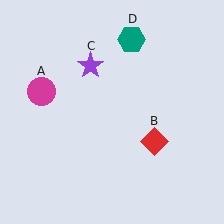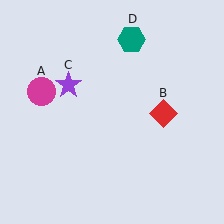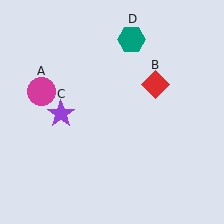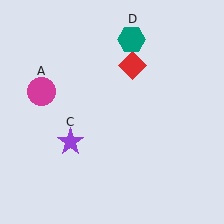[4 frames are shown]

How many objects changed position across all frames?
2 objects changed position: red diamond (object B), purple star (object C).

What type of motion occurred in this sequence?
The red diamond (object B), purple star (object C) rotated counterclockwise around the center of the scene.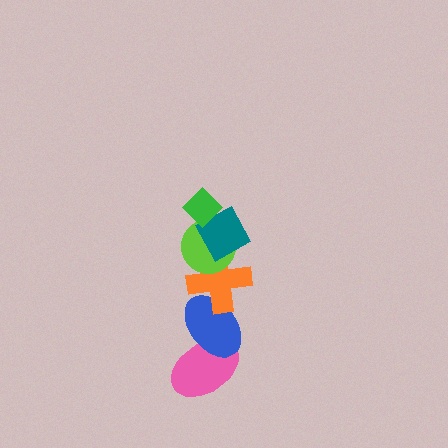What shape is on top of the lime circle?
The teal diamond is on top of the lime circle.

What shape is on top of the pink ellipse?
The blue ellipse is on top of the pink ellipse.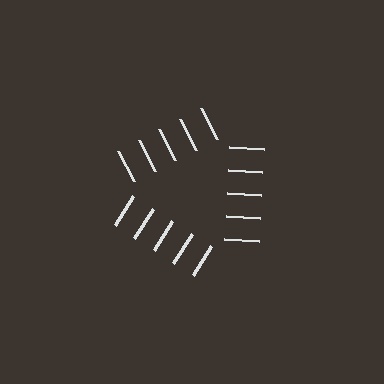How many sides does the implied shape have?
3 sides — the line-ends trace a triangle.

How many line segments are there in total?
15 — 5 along each of the 3 edges.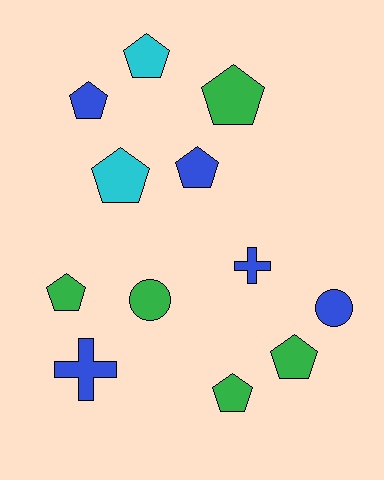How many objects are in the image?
There are 12 objects.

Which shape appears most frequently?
Pentagon, with 8 objects.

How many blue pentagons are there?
There are 2 blue pentagons.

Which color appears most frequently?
Blue, with 5 objects.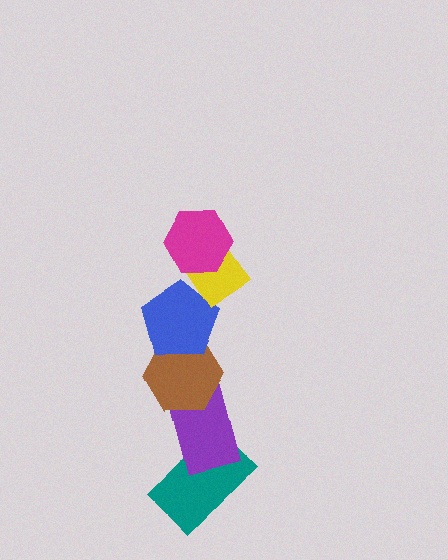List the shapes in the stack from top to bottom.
From top to bottom: the magenta hexagon, the yellow rectangle, the blue pentagon, the brown hexagon, the purple rectangle, the teal rectangle.